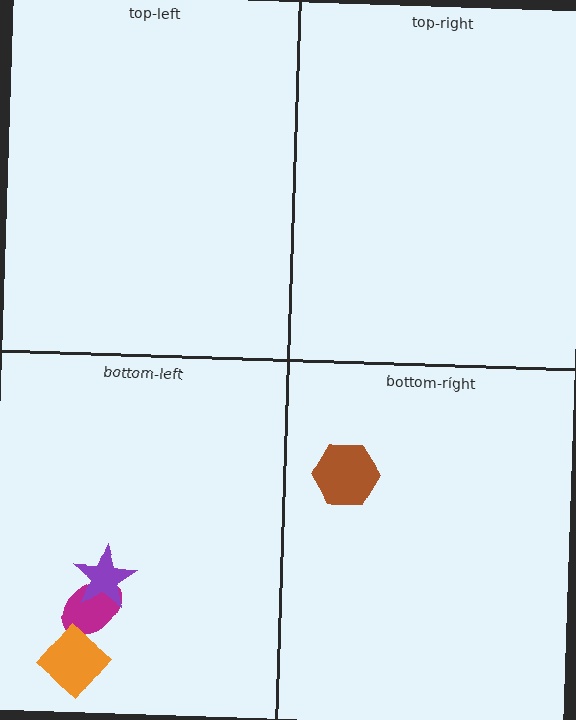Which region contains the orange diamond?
The bottom-left region.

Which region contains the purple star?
The bottom-left region.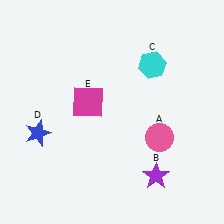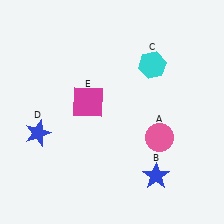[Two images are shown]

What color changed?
The star (B) changed from purple in Image 1 to blue in Image 2.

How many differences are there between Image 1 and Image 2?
There is 1 difference between the two images.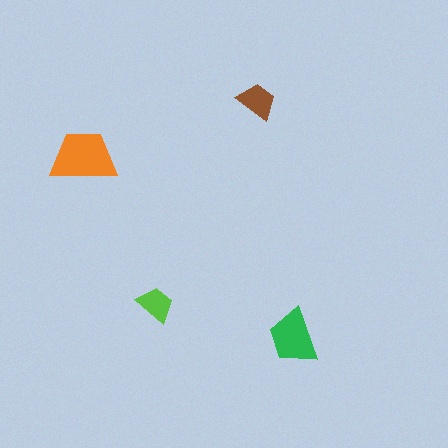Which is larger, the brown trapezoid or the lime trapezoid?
The brown one.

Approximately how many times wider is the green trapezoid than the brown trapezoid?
About 1.5 times wider.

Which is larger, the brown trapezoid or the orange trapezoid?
The orange one.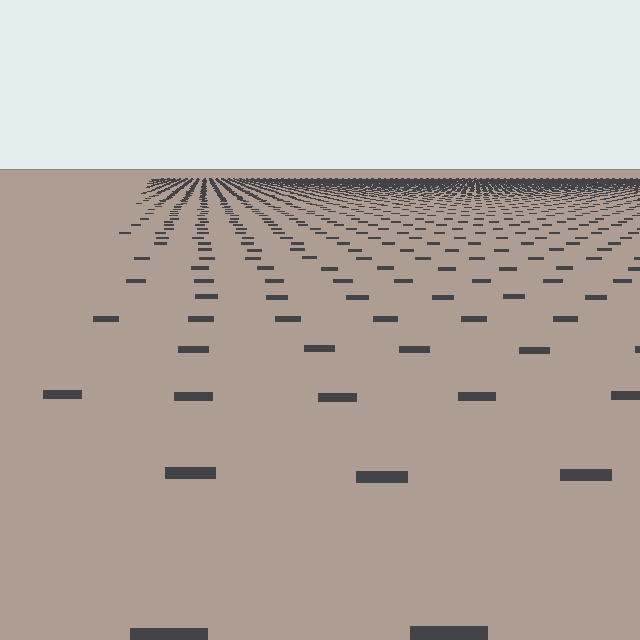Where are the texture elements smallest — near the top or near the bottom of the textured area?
Near the top.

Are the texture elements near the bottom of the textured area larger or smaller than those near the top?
Larger. Near the bottom, elements are closer to the viewer and appear at a bigger on-screen size.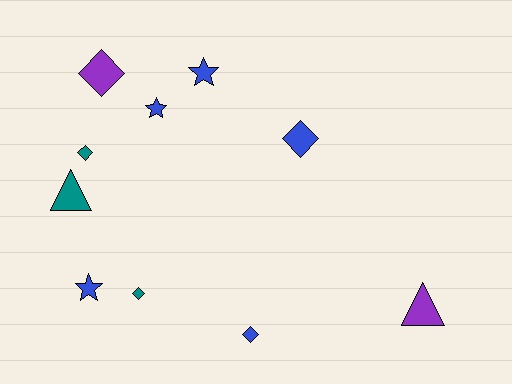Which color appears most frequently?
Blue, with 5 objects.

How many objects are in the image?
There are 10 objects.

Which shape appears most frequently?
Diamond, with 5 objects.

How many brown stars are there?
There are no brown stars.